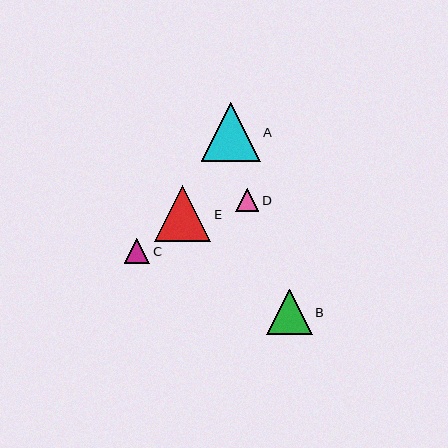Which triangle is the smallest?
Triangle D is the smallest with a size of approximately 23 pixels.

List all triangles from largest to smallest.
From largest to smallest: A, E, B, C, D.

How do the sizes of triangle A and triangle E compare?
Triangle A and triangle E are approximately the same size.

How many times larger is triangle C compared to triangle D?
Triangle C is approximately 1.1 times the size of triangle D.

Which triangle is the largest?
Triangle A is the largest with a size of approximately 59 pixels.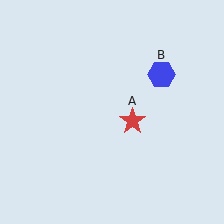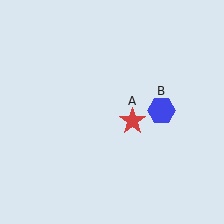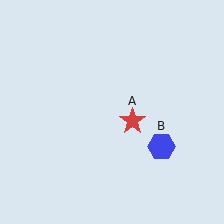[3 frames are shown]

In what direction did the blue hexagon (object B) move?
The blue hexagon (object B) moved down.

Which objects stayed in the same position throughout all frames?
Red star (object A) remained stationary.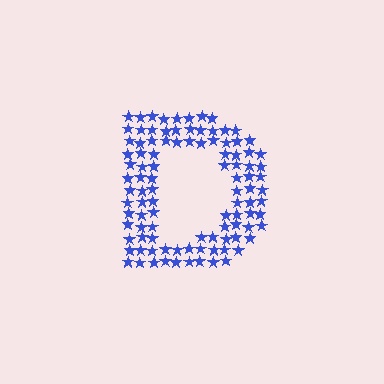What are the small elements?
The small elements are stars.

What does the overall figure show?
The overall figure shows the letter D.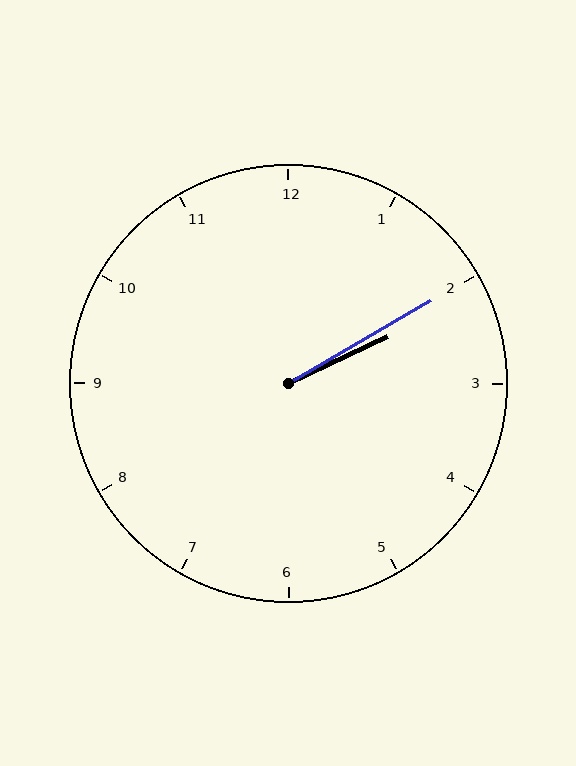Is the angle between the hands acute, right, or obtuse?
It is acute.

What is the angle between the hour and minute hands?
Approximately 5 degrees.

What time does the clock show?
2:10.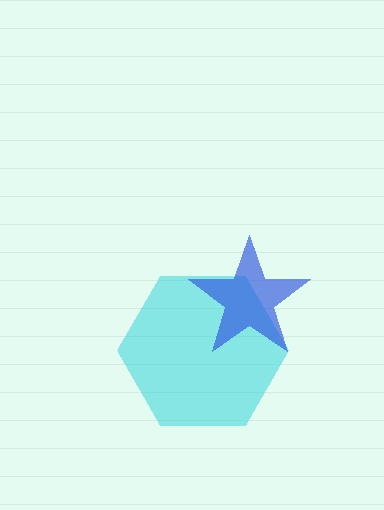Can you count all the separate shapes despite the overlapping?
Yes, there are 2 separate shapes.